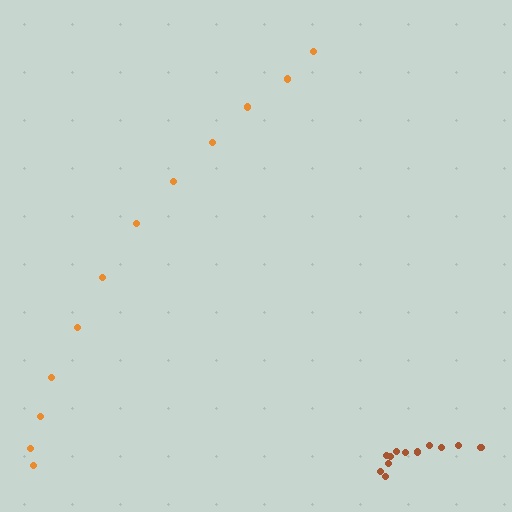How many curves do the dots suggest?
There are 2 distinct paths.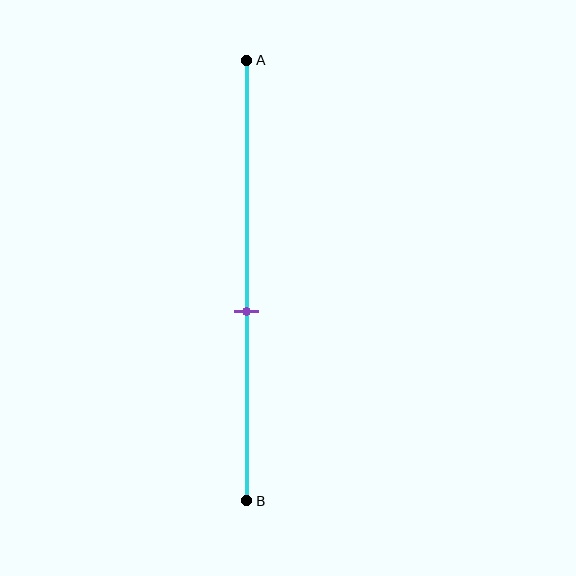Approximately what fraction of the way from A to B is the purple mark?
The purple mark is approximately 55% of the way from A to B.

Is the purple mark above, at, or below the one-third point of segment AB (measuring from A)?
The purple mark is below the one-third point of segment AB.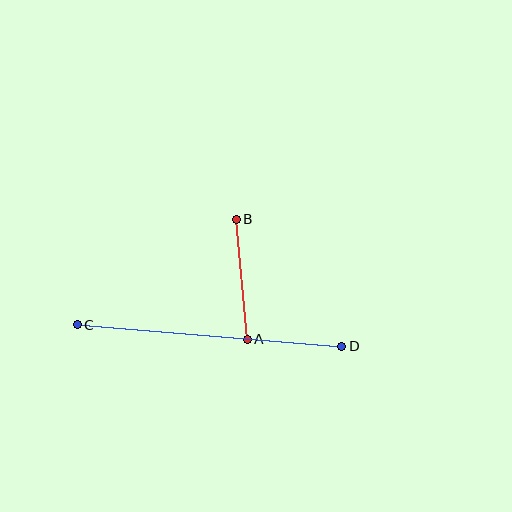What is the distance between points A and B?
The distance is approximately 120 pixels.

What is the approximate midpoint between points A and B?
The midpoint is at approximately (242, 279) pixels.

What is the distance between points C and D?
The distance is approximately 265 pixels.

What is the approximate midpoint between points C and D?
The midpoint is at approximately (209, 335) pixels.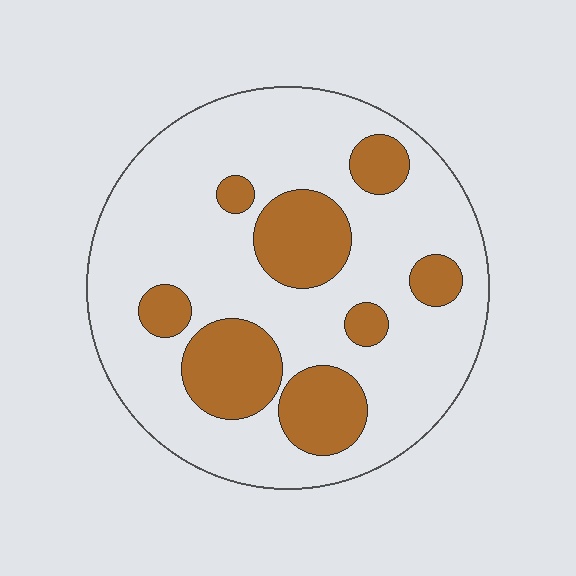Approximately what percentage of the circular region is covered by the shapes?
Approximately 25%.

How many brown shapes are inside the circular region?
8.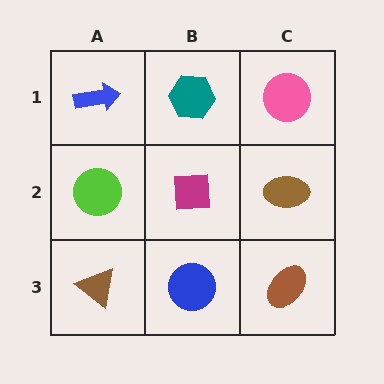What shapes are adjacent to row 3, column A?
A lime circle (row 2, column A), a blue circle (row 3, column B).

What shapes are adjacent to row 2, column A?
A blue arrow (row 1, column A), a brown triangle (row 3, column A), a magenta square (row 2, column B).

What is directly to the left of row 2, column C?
A magenta square.